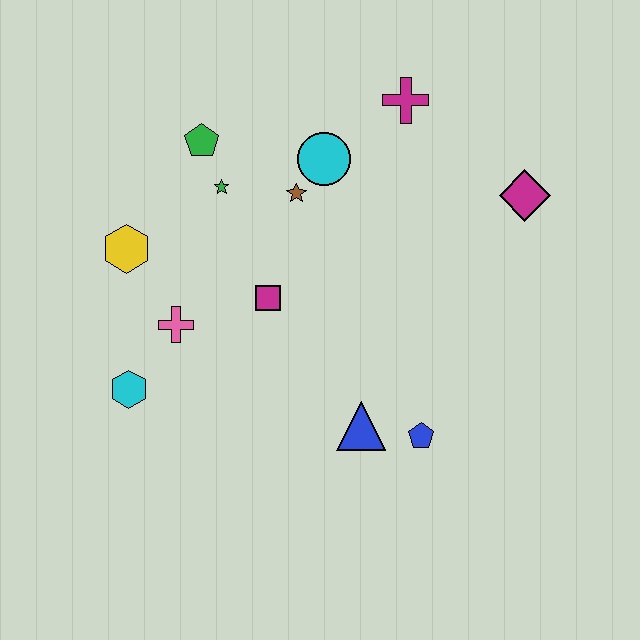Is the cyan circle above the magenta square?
Yes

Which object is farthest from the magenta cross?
The cyan hexagon is farthest from the magenta cross.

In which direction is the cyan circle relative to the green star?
The cyan circle is to the right of the green star.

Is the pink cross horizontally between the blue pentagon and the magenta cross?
No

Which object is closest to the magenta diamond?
The magenta cross is closest to the magenta diamond.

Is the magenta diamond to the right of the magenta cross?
Yes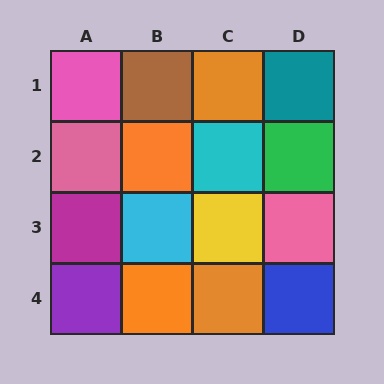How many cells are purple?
1 cell is purple.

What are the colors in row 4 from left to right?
Purple, orange, orange, blue.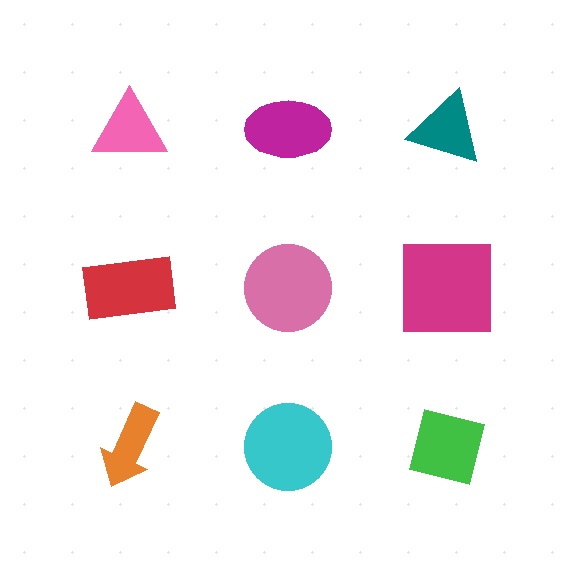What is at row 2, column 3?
A magenta square.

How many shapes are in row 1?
3 shapes.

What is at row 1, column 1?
A pink triangle.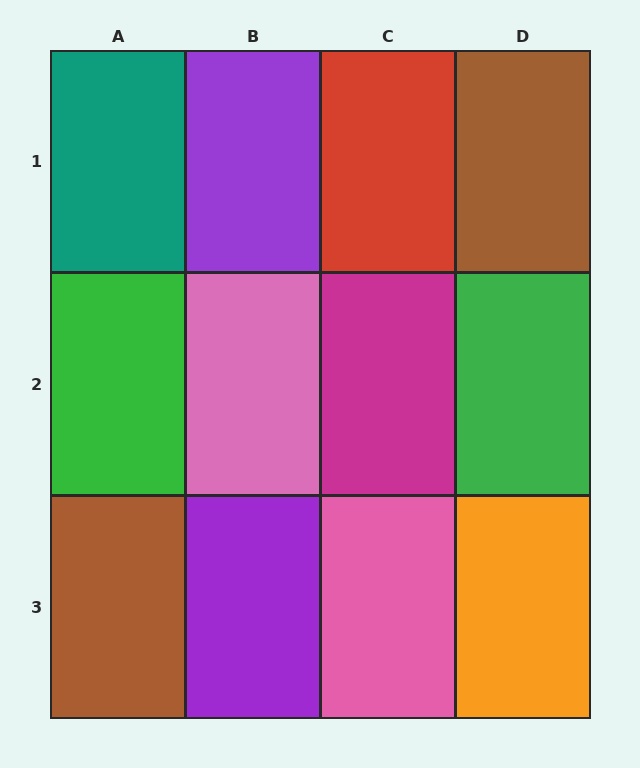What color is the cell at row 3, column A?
Brown.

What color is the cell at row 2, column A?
Green.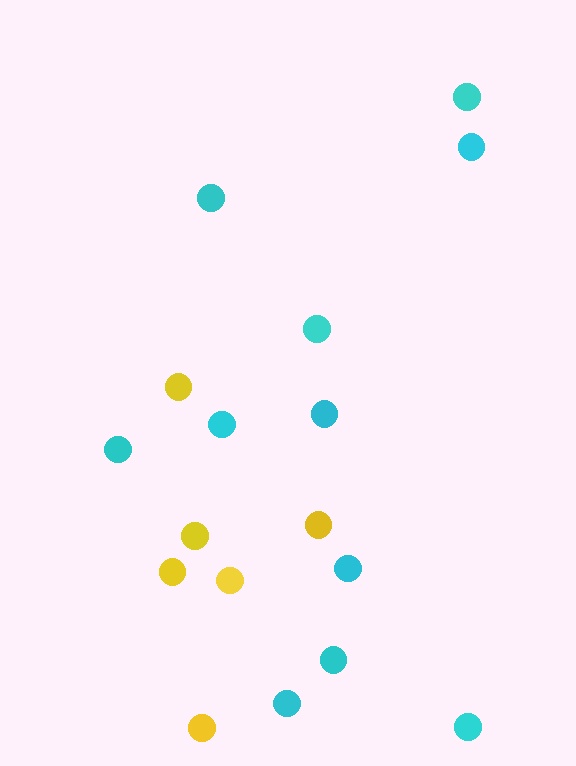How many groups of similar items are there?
There are 2 groups: one group of yellow circles (6) and one group of cyan circles (11).